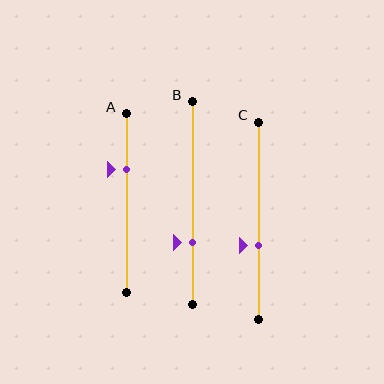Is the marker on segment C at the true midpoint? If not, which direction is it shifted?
No, the marker on segment C is shifted downward by about 13% of the segment length.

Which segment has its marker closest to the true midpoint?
Segment C has its marker closest to the true midpoint.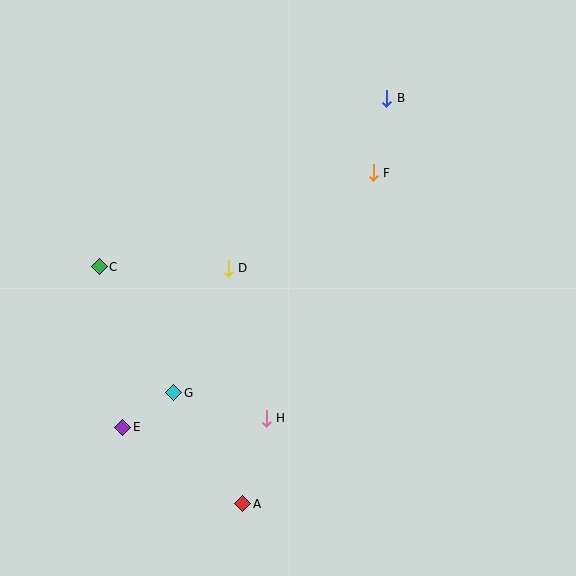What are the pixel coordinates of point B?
Point B is at (387, 98).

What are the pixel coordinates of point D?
Point D is at (228, 268).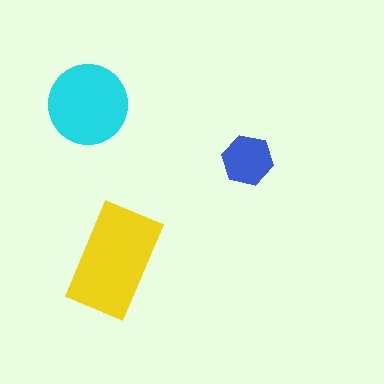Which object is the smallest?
The blue hexagon.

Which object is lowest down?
The yellow rectangle is bottommost.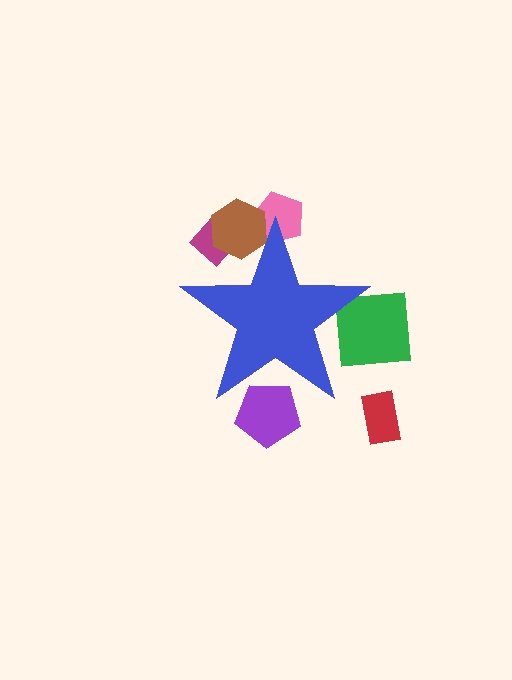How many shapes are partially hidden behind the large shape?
5 shapes are partially hidden.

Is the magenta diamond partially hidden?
Yes, the magenta diamond is partially hidden behind the blue star.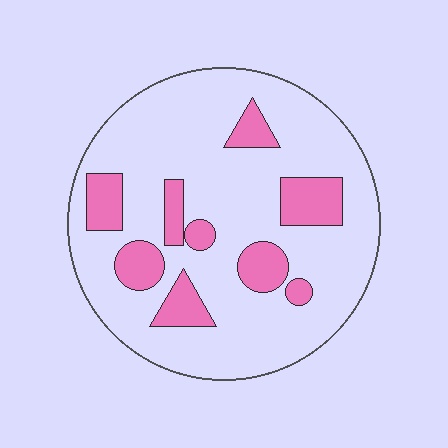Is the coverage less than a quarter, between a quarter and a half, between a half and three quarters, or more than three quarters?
Less than a quarter.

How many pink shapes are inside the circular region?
9.